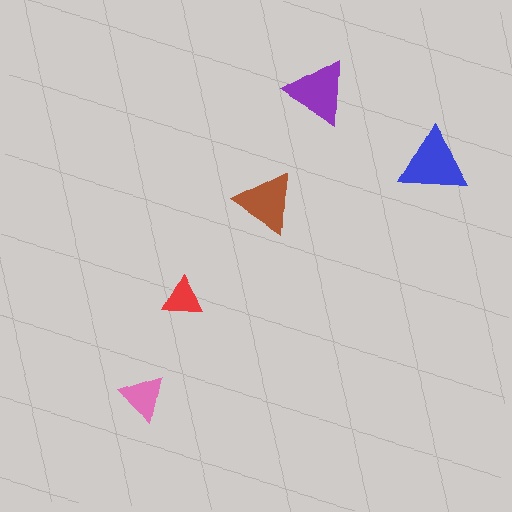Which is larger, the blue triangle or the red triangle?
The blue one.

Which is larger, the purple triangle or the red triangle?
The purple one.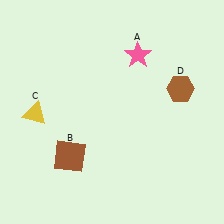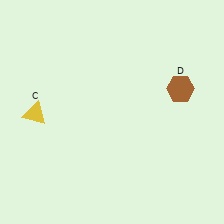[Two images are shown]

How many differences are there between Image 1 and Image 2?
There are 2 differences between the two images.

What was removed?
The pink star (A), the brown square (B) were removed in Image 2.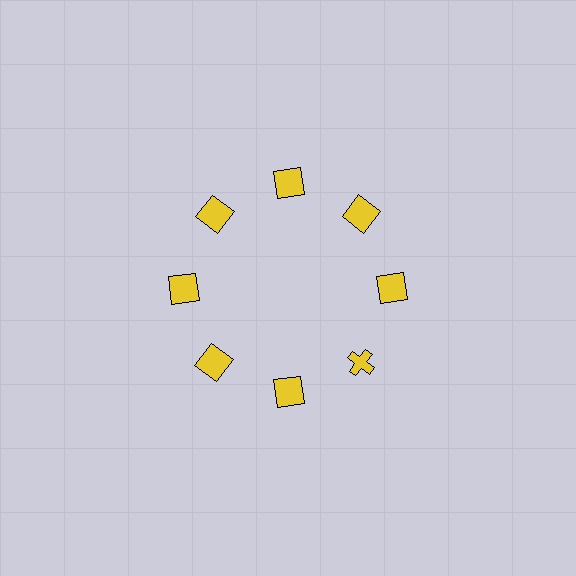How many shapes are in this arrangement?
There are 8 shapes arranged in a ring pattern.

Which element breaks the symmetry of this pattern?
The yellow cross at roughly the 4 o'clock position breaks the symmetry. All other shapes are yellow squares.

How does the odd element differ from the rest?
It has a different shape: cross instead of square.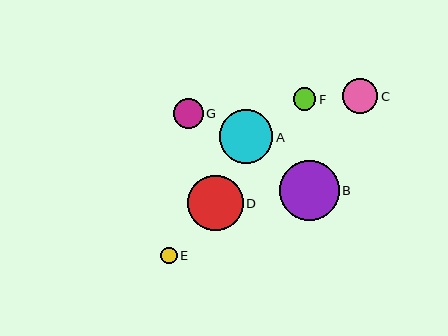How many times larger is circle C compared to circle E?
Circle C is approximately 2.1 times the size of circle E.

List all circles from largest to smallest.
From largest to smallest: B, D, A, C, G, F, E.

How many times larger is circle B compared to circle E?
Circle B is approximately 3.6 times the size of circle E.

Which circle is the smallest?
Circle E is the smallest with a size of approximately 17 pixels.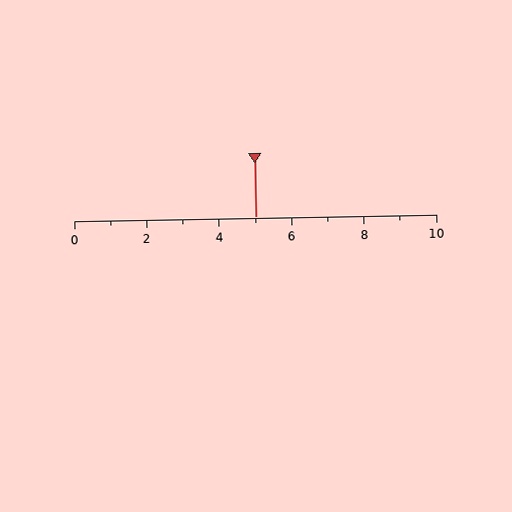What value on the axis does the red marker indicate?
The marker indicates approximately 5.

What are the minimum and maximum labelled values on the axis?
The axis runs from 0 to 10.